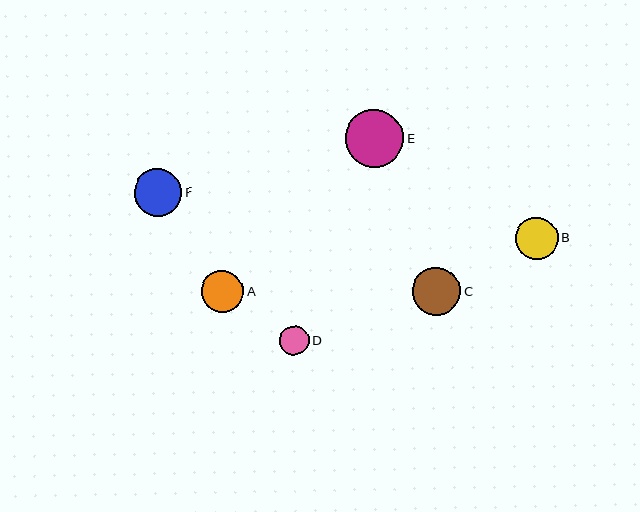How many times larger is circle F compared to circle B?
Circle F is approximately 1.1 times the size of circle B.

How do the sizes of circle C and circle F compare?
Circle C and circle F are approximately the same size.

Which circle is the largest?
Circle E is the largest with a size of approximately 59 pixels.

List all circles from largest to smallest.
From largest to smallest: E, C, F, B, A, D.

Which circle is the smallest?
Circle D is the smallest with a size of approximately 29 pixels.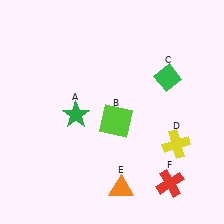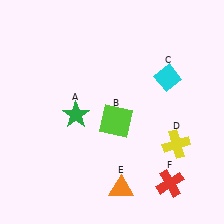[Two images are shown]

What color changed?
The diamond (C) changed from green in Image 1 to cyan in Image 2.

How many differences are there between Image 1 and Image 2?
There is 1 difference between the two images.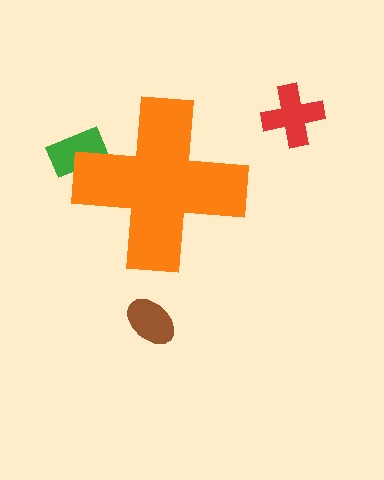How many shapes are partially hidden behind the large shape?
1 shape is partially hidden.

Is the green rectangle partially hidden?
Yes, the green rectangle is partially hidden behind the orange cross.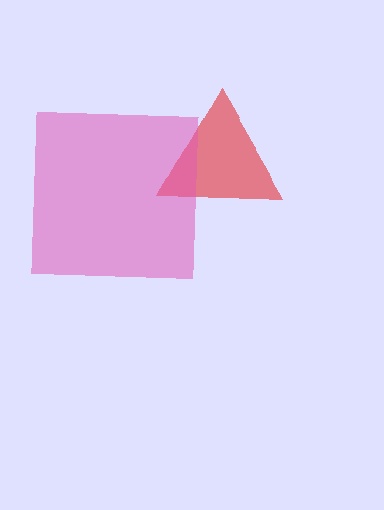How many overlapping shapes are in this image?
There are 2 overlapping shapes in the image.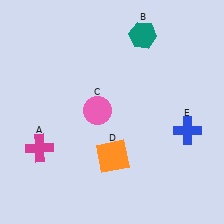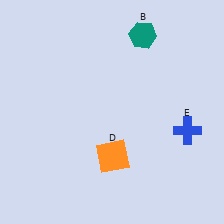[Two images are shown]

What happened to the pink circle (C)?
The pink circle (C) was removed in Image 2. It was in the top-left area of Image 1.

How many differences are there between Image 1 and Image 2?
There are 2 differences between the two images.